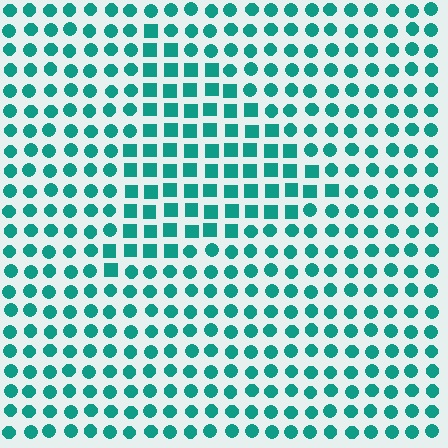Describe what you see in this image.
The image is filled with small teal elements arranged in a uniform grid. A triangle-shaped region contains squares, while the surrounding area contains circles. The boundary is defined purely by the change in element shape.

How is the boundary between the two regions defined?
The boundary is defined by a change in element shape: squares inside vs. circles outside. All elements share the same color and spacing.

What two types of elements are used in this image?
The image uses squares inside the triangle region and circles outside it.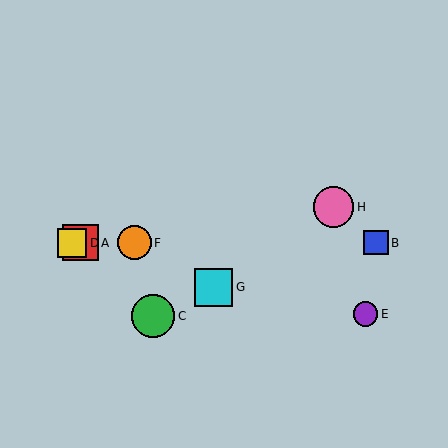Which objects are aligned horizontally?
Objects A, B, D, F are aligned horizontally.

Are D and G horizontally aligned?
No, D is at y≈242 and G is at y≈287.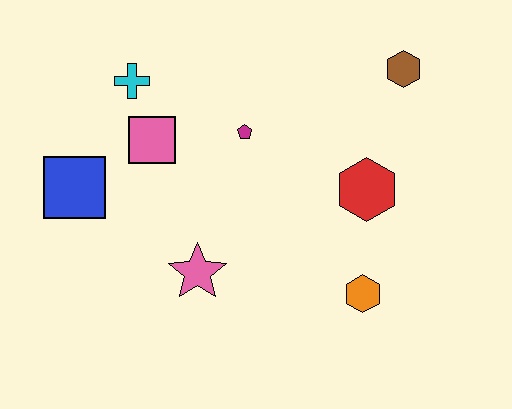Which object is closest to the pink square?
The cyan cross is closest to the pink square.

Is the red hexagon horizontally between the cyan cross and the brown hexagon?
Yes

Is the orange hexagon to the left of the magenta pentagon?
No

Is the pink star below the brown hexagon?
Yes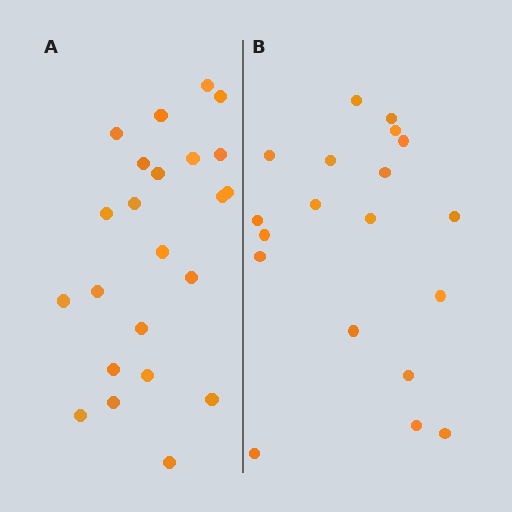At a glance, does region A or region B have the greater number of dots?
Region A (the left region) has more dots.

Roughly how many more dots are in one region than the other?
Region A has about 4 more dots than region B.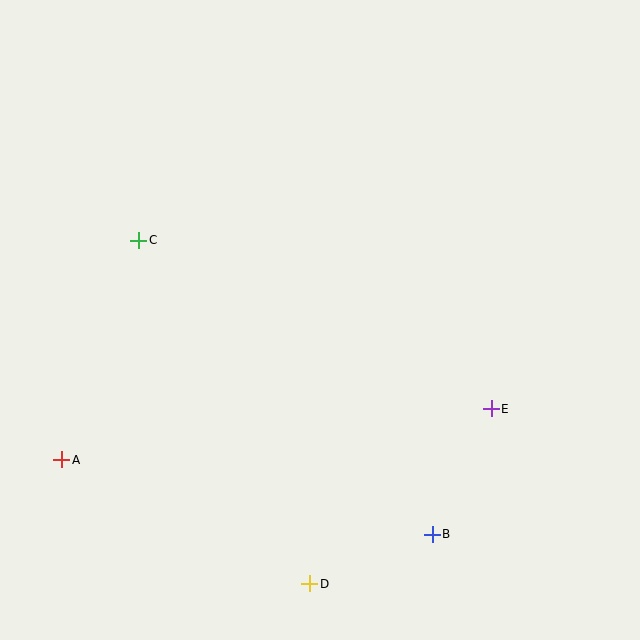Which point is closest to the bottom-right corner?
Point B is closest to the bottom-right corner.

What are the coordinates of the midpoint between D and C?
The midpoint between D and C is at (224, 412).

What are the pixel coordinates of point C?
Point C is at (139, 240).